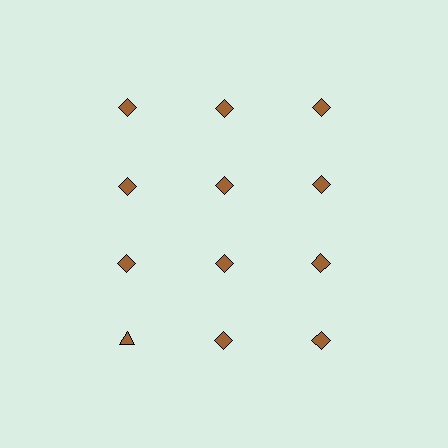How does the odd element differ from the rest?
It has a different shape: triangle instead of diamond.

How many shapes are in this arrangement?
There are 12 shapes arranged in a grid pattern.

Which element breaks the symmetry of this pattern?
The brown triangle in the fourth row, leftmost column breaks the symmetry. All other shapes are brown diamonds.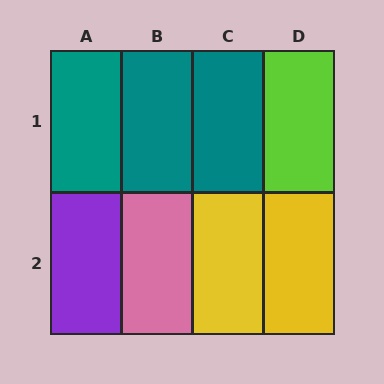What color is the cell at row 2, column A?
Purple.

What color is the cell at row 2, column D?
Yellow.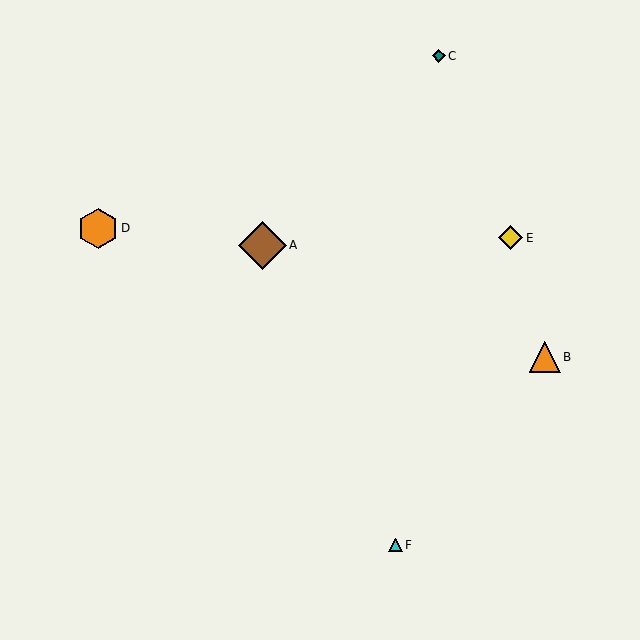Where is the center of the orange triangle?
The center of the orange triangle is at (545, 357).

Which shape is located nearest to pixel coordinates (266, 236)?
The brown diamond (labeled A) at (262, 245) is nearest to that location.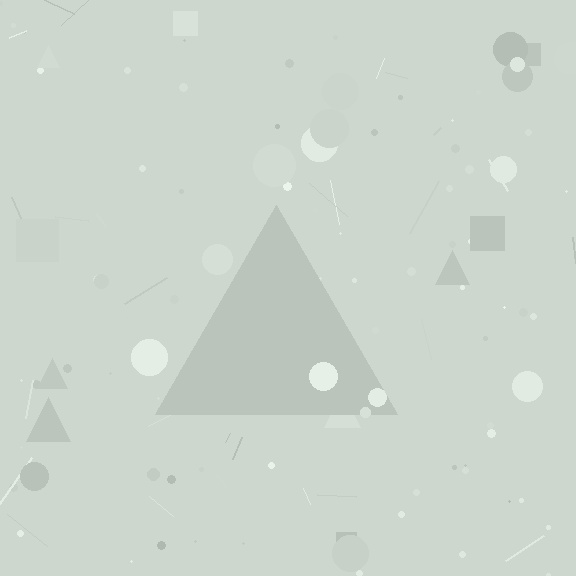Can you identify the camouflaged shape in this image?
The camouflaged shape is a triangle.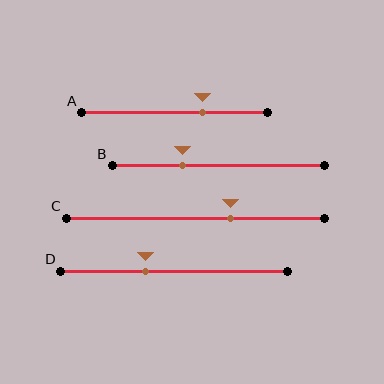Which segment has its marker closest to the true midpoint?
Segment D has its marker closest to the true midpoint.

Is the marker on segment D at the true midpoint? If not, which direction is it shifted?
No, the marker on segment D is shifted to the left by about 12% of the segment length.